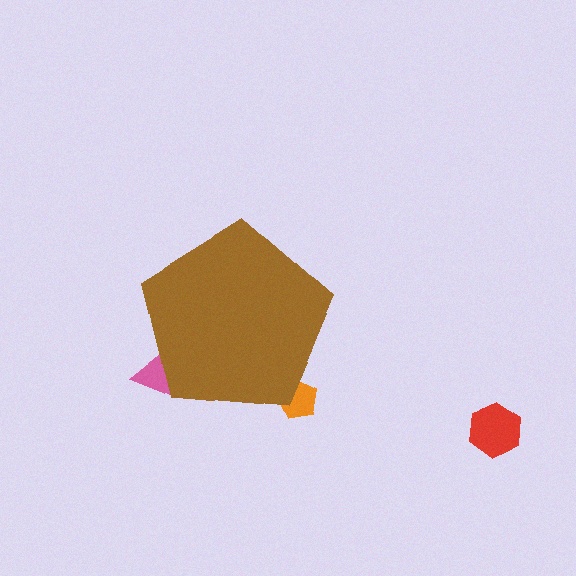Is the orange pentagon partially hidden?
Yes, the orange pentagon is partially hidden behind the brown pentagon.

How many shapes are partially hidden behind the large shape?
2 shapes are partially hidden.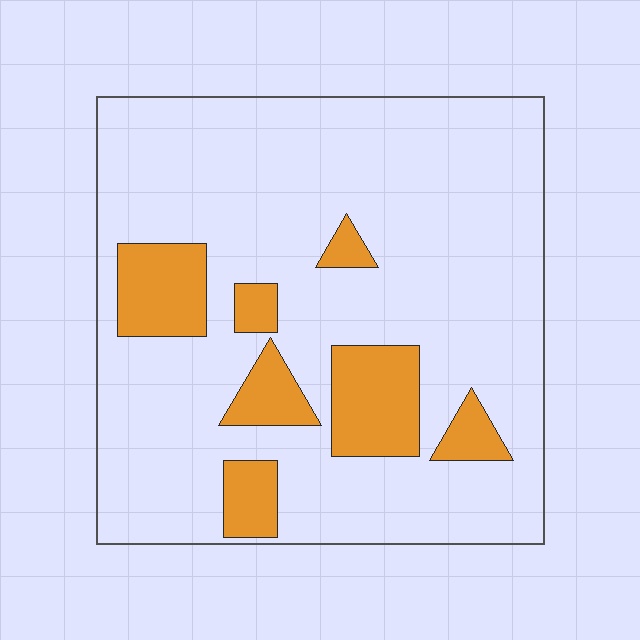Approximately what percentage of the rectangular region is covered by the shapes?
Approximately 15%.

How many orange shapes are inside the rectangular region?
7.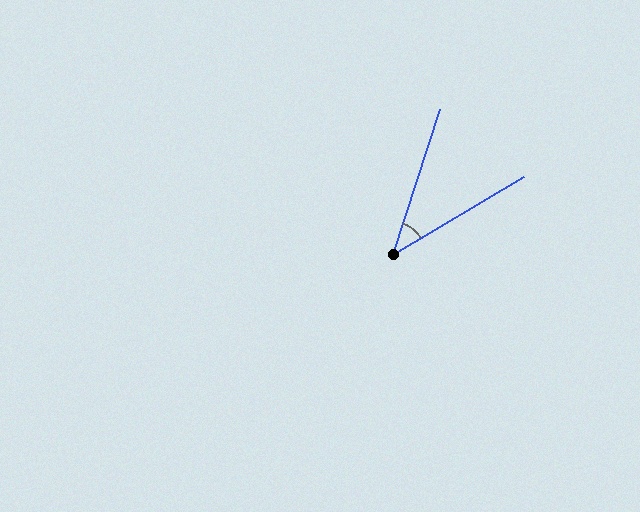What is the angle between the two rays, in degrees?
Approximately 41 degrees.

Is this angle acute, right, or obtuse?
It is acute.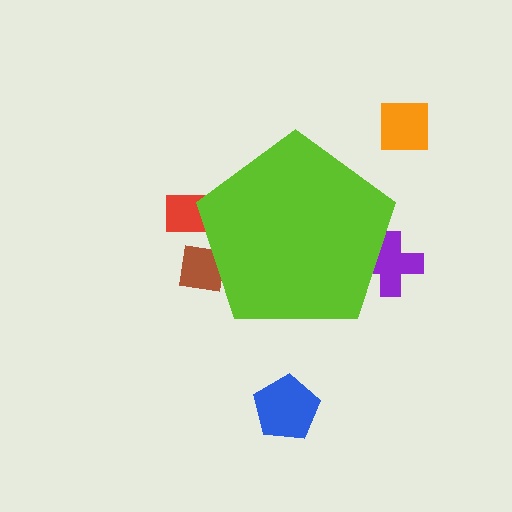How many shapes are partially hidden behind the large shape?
3 shapes are partially hidden.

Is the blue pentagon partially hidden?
No, the blue pentagon is fully visible.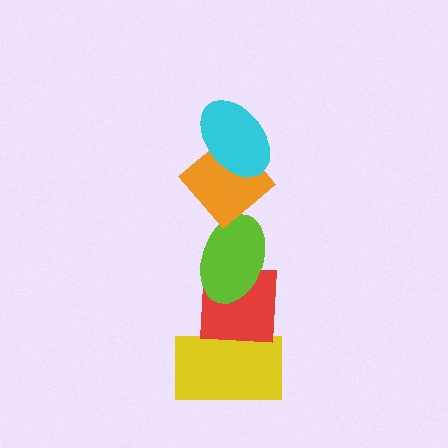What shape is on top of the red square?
The lime ellipse is on top of the red square.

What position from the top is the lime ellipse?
The lime ellipse is 3rd from the top.